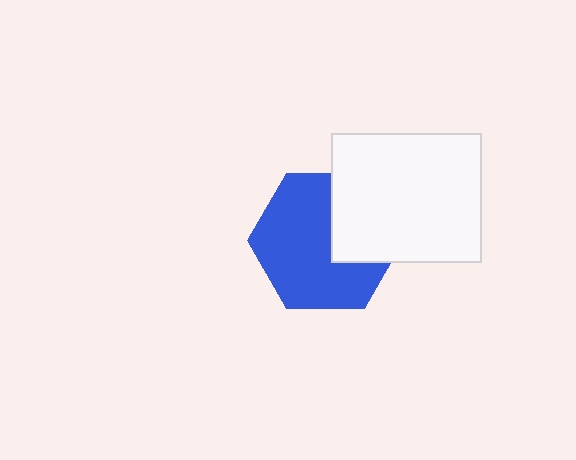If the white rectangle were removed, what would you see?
You would see the complete blue hexagon.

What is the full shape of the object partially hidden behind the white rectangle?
The partially hidden object is a blue hexagon.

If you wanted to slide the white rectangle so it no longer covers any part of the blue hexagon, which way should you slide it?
Slide it right — that is the most direct way to separate the two shapes.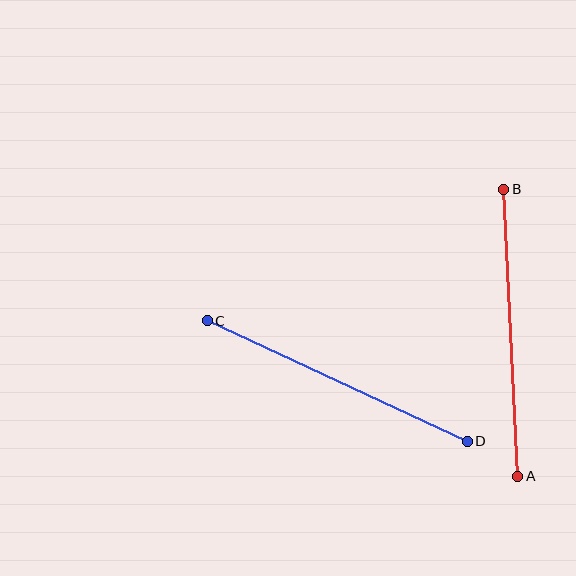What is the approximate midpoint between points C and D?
The midpoint is at approximately (337, 381) pixels.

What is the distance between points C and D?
The distance is approximately 286 pixels.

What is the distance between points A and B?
The distance is approximately 287 pixels.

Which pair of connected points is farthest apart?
Points A and B are farthest apart.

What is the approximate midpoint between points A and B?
The midpoint is at approximately (511, 333) pixels.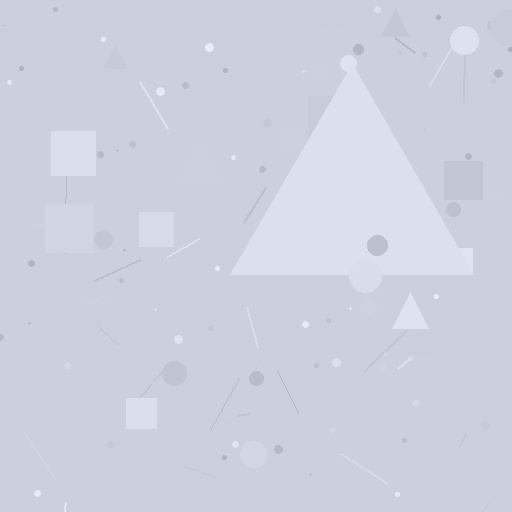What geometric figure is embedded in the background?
A triangle is embedded in the background.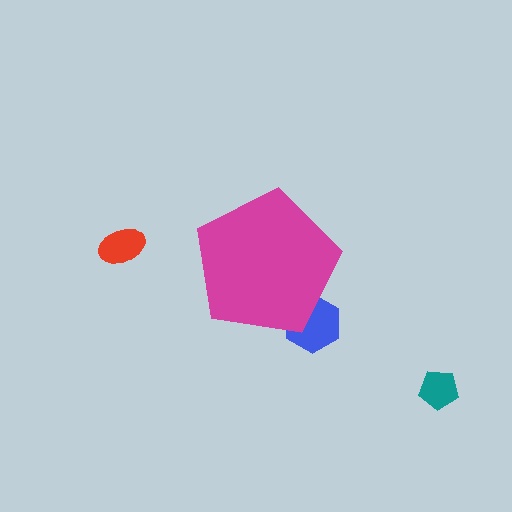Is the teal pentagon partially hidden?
No, the teal pentagon is fully visible.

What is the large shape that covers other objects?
A magenta pentagon.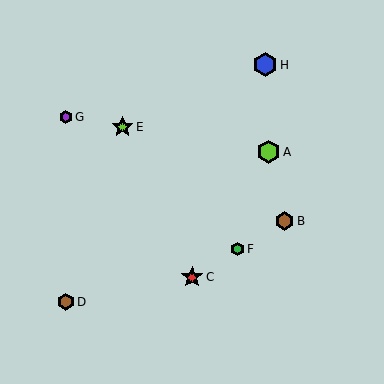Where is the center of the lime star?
The center of the lime star is at (122, 127).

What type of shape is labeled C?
Shape C is a red star.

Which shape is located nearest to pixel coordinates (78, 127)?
The purple hexagon (labeled G) at (66, 117) is nearest to that location.